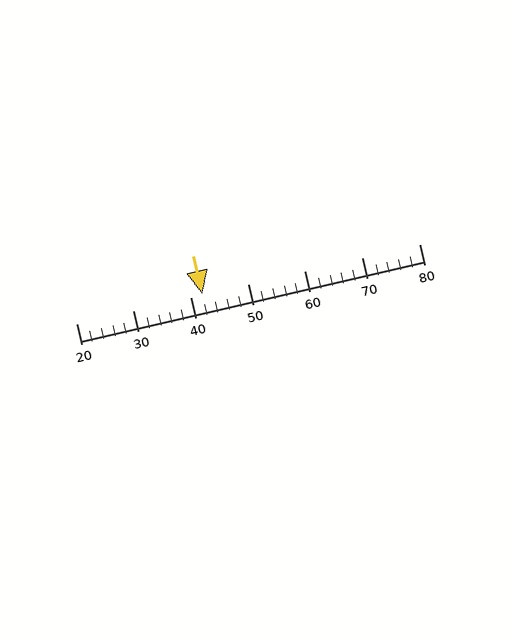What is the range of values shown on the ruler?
The ruler shows values from 20 to 80.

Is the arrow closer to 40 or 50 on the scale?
The arrow is closer to 40.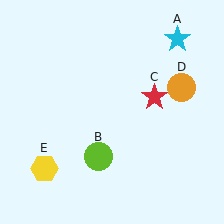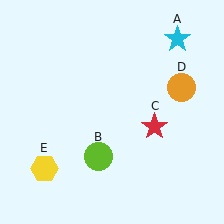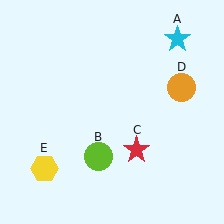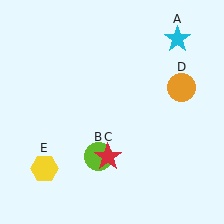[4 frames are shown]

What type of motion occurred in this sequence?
The red star (object C) rotated clockwise around the center of the scene.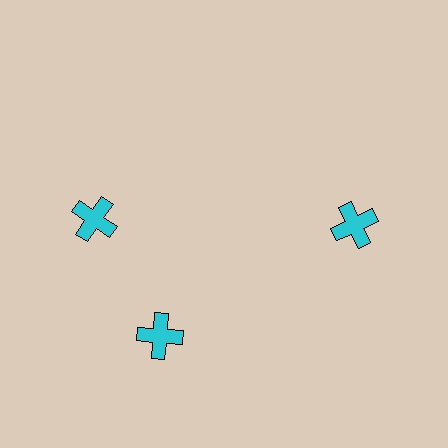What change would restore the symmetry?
The symmetry would be restored by rotating it back into even spacing with its neighbors so that all 3 crosses sit at equal angles and equal distance from the center.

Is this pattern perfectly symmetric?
No. The 3 cyan crosses are arranged in a ring, but one element near the 11 o'clock position is rotated out of alignment along the ring, breaking the 3-fold rotational symmetry.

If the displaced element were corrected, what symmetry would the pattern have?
It would have 3-fold rotational symmetry — the pattern would map onto itself every 120 degrees.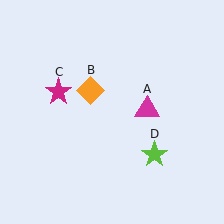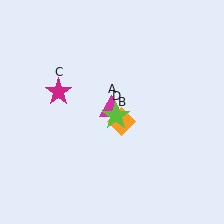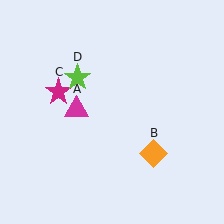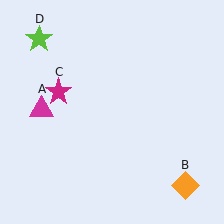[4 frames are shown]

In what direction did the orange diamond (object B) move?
The orange diamond (object B) moved down and to the right.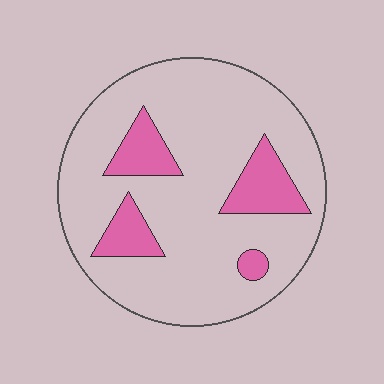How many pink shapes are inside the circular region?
4.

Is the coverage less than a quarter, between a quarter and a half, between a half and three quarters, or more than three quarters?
Less than a quarter.